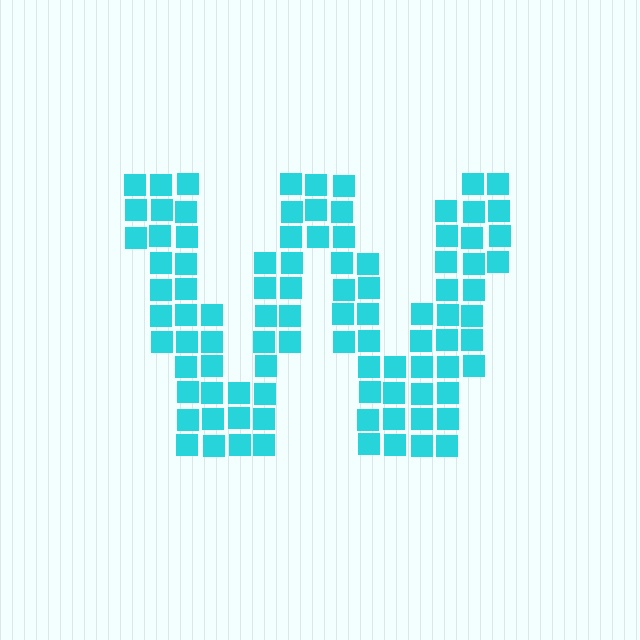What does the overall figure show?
The overall figure shows the letter W.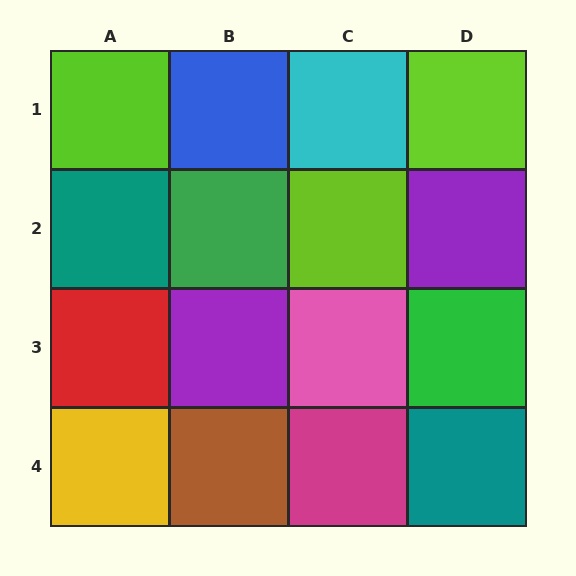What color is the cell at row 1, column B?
Blue.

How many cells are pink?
1 cell is pink.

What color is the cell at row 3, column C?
Pink.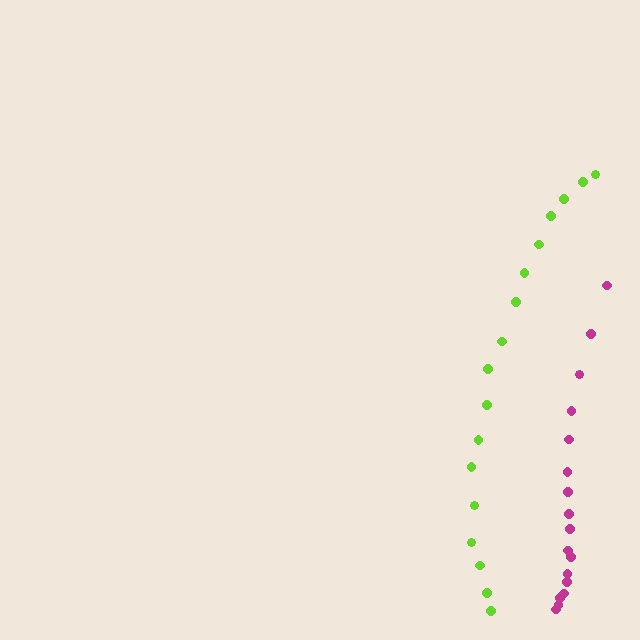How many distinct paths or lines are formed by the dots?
There are 2 distinct paths.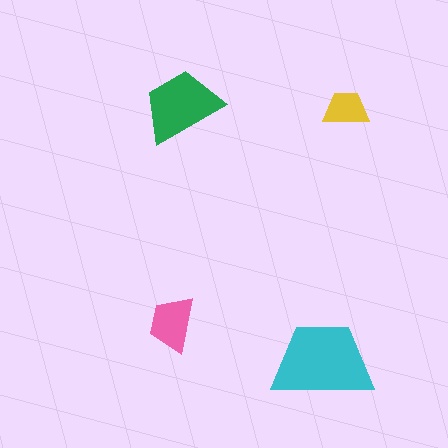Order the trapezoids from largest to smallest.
the cyan one, the green one, the pink one, the yellow one.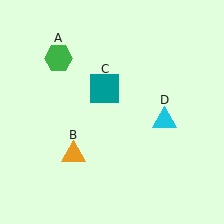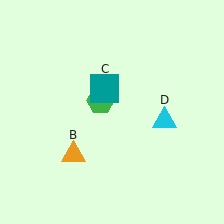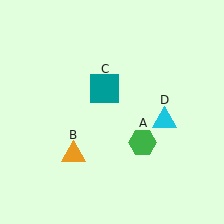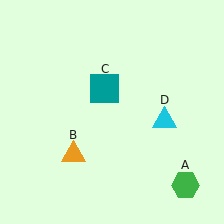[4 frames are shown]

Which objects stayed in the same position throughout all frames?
Orange triangle (object B) and teal square (object C) and cyan triangle (object D) remained stationary.